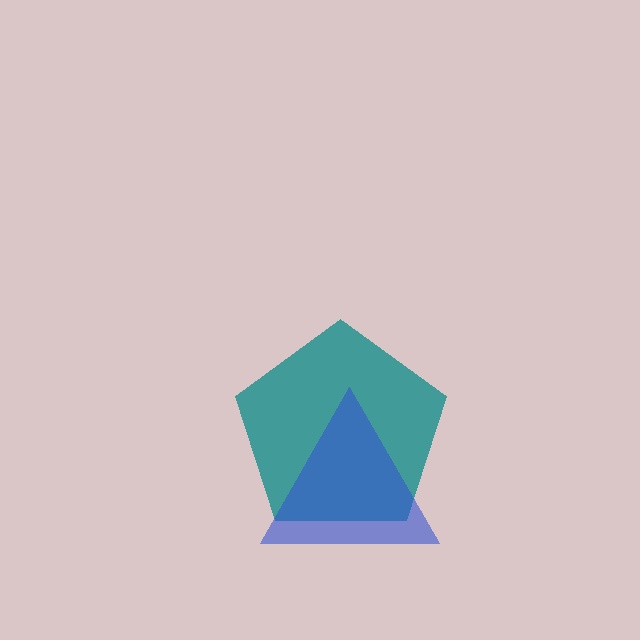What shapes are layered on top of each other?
The layered shapes are: a teal pentagon, a blue triangle.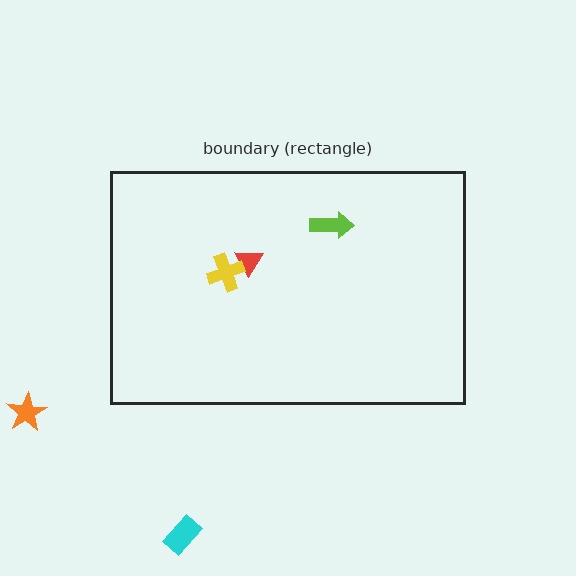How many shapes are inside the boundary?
3 inside, 2 outside.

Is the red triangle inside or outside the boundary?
Inside.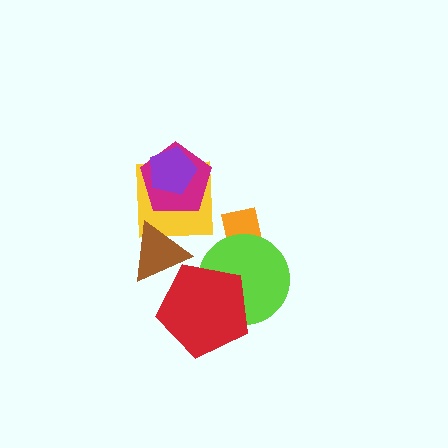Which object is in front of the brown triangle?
The red pentagon is in front of the brown triangle.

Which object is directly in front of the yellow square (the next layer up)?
The magenta pentagon is directly in front of the yellow square.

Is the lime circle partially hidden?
Yes, it is partially covered by another shape.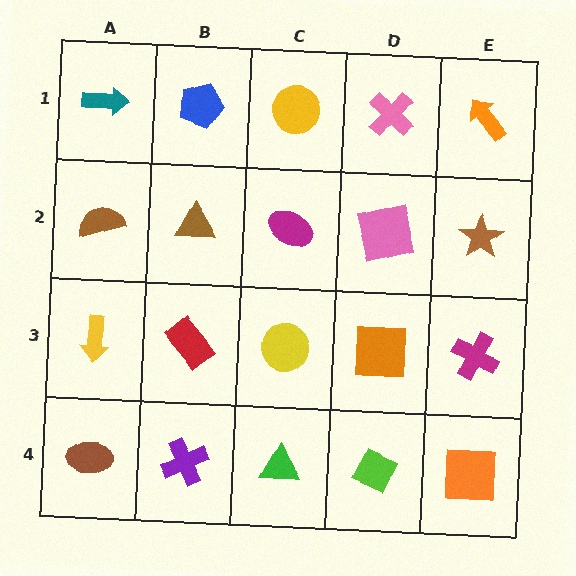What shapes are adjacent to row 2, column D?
A pink cross (row 1, column D), an orange square (row 3, column D), a magenta ellipse (row 2, column C), a brown star (row 2, column E).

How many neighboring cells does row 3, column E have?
3.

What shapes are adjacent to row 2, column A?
A teal arrow (row 1, column A), a yellow arrow (row 3, column A), a brown triangle (row 2, column B).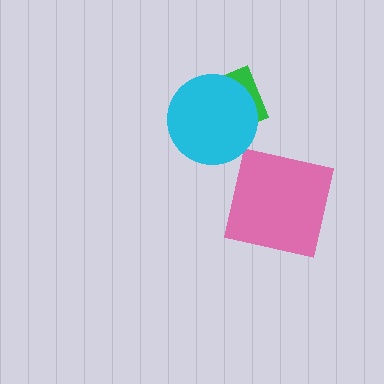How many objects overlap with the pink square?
0 objects overlap with the pink square.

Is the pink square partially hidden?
No, no other shape covers it.